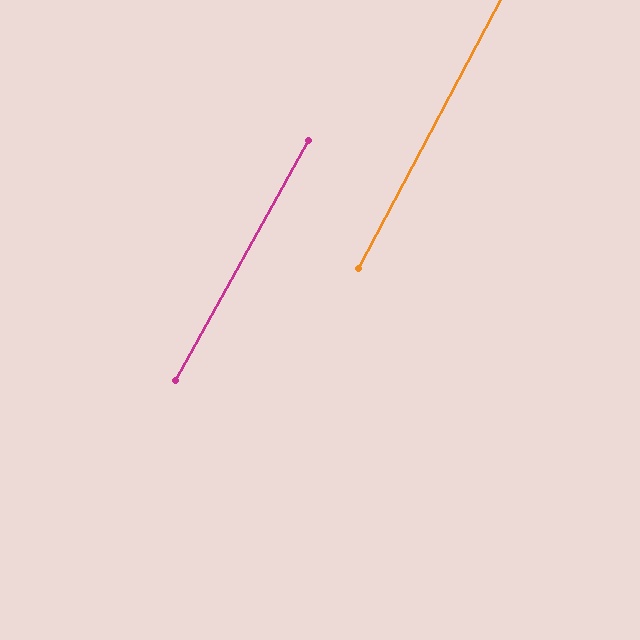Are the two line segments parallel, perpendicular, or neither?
Parallel — their directions differ by only 1.3°.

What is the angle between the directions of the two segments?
Approximately 1 degree.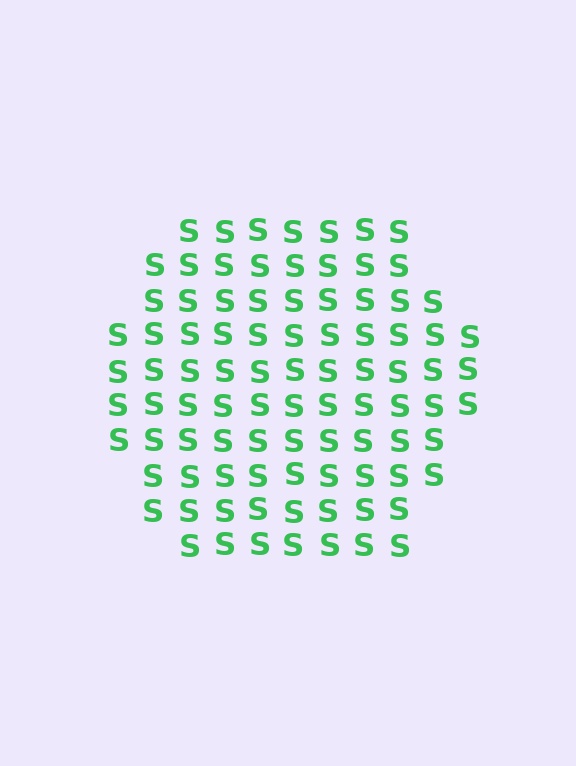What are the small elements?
The small elements are letter S's.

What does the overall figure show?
The overall figure shows a hexagon.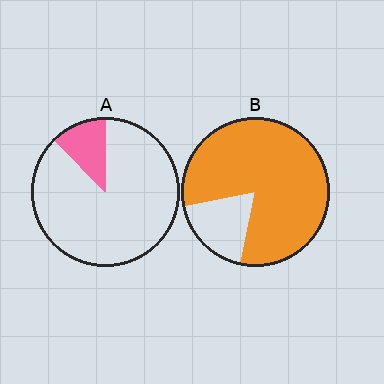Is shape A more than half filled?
No.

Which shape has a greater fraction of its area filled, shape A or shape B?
Shape B.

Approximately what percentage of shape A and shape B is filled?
A is approximately 15% and B is approximately 80%.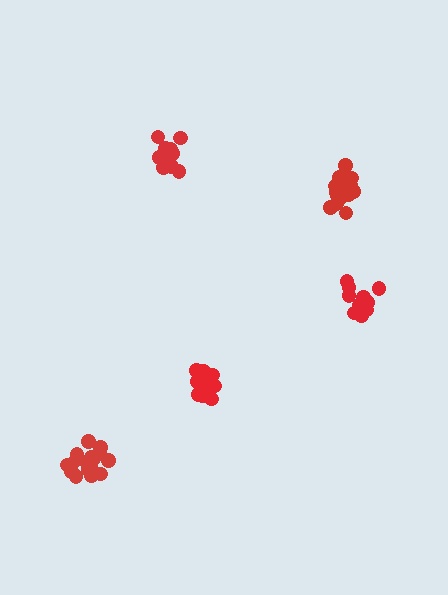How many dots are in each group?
Group 1: 15 dots, Group 2: 14 dots, Group 3: 17 dots, Group 4: 12 dots, Group 5: 11 dots (69 total).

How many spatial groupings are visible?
There are 5 spatial groupings.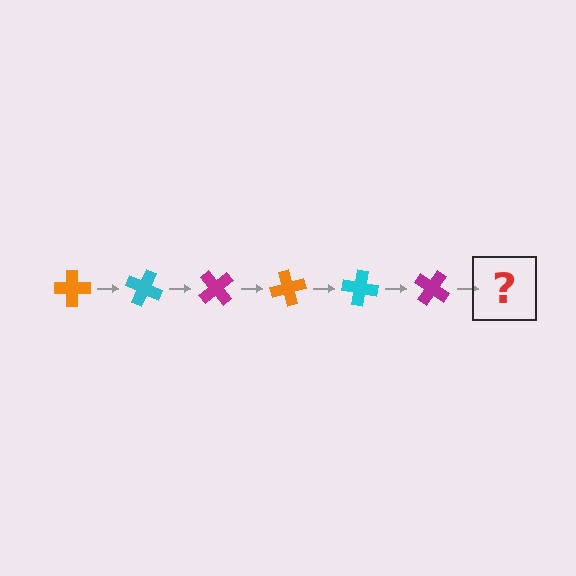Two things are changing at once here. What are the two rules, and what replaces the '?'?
The two rules are that it rotates 25 degrees each step and the color cycles through orange, cyan, and magenta. The '?' should be an orange cross, rotated 150 degrees from the start.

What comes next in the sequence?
The next element should be an orange cross, rotated 150 degrees from the start.